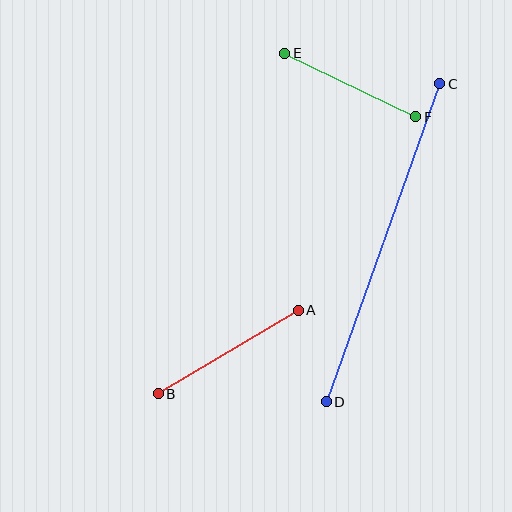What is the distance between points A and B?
The distance is approximately 163 pixels.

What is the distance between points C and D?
The distance is approximately 338 pixels.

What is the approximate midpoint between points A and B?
The midpoint is at approximately (228, 352) pixels.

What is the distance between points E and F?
The distance is approximately 145 pixels.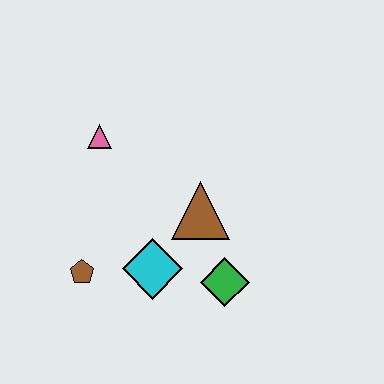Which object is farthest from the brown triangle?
The brown pentagon is farthest from the brown triangle.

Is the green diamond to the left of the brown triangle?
No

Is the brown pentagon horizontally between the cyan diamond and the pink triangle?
No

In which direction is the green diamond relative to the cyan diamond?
The green diamond is to the right of the cyan diamond.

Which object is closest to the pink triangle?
The brown triangle is closest to the pink triangle.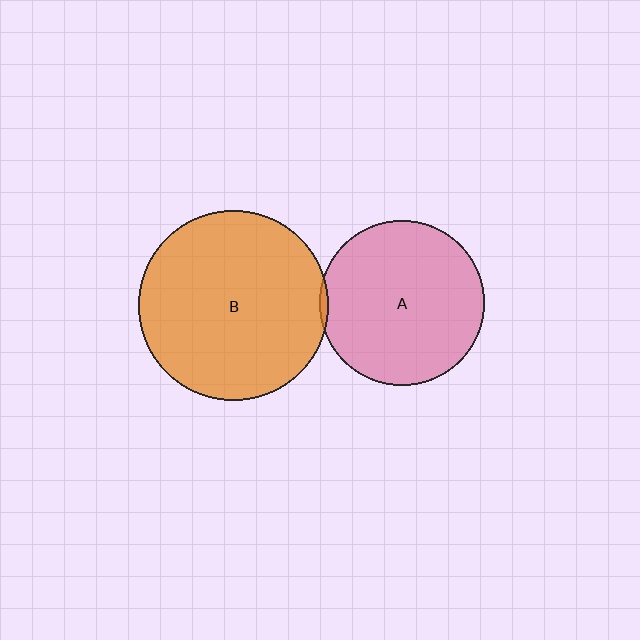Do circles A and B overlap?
Yes.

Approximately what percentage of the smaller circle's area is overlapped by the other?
Approximately 5%.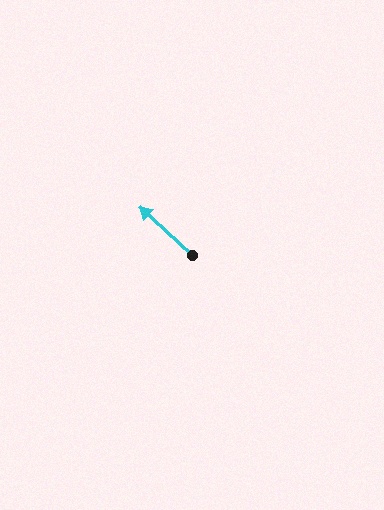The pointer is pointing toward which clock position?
Roughly 10 o'clock.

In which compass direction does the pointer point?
Northwest.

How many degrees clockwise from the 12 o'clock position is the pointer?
Approximately 313 degrees.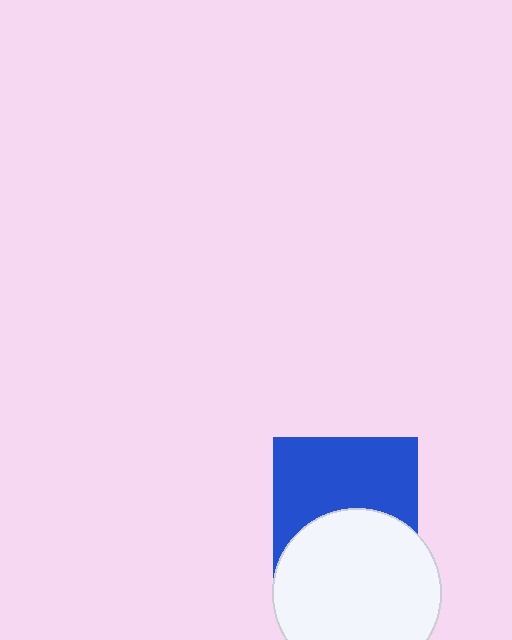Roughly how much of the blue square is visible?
About half of it is visible (roughly 58%).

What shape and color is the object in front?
The object in front is a white circle.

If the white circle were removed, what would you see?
You would see the complete blue square.